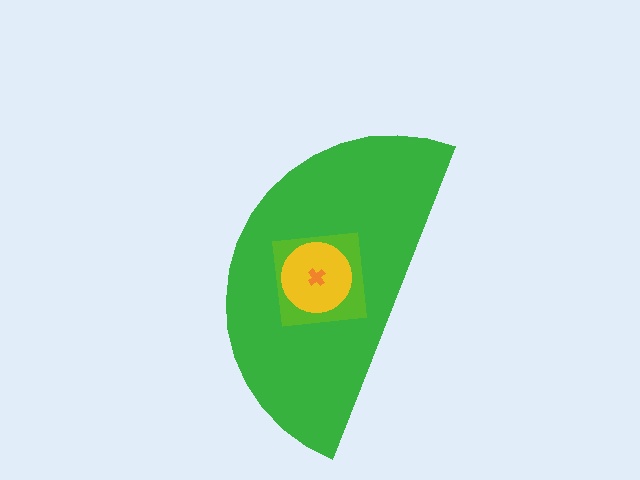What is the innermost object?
The orange cross.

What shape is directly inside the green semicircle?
The lime square.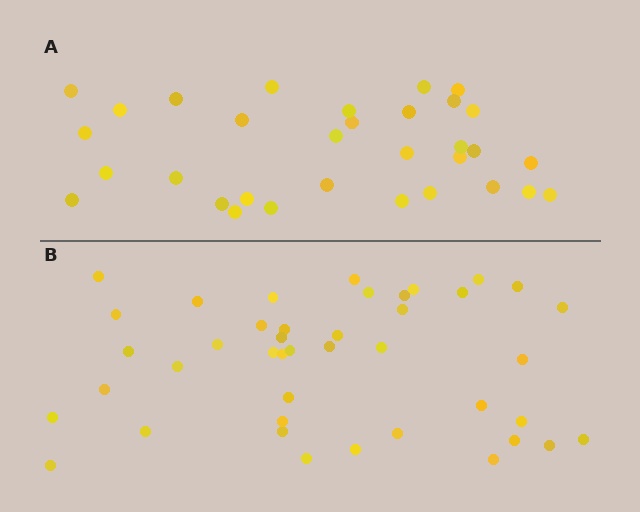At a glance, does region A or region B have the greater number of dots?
Region B (the bottom region) has more dots.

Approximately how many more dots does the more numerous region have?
Region B has roughly 10 or so more dots than region A.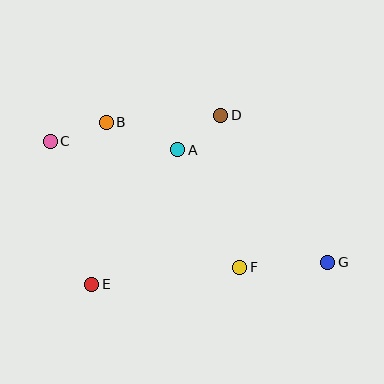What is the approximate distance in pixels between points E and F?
The distance between E and F is approximately 149 pixels.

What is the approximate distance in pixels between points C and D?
The distance between C and D is approximately 172 pixels.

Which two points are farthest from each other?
Points C and G are farthest from each other.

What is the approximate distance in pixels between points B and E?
The distance between B and E is approximately 163 pixels.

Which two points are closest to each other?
Points A and D are closest to each other.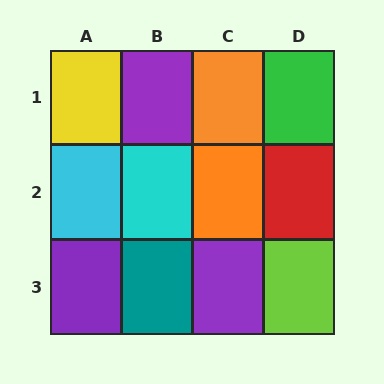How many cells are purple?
3 cells are purple.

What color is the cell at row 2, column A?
Cyan.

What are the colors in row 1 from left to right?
Yellow, purple, orange, green.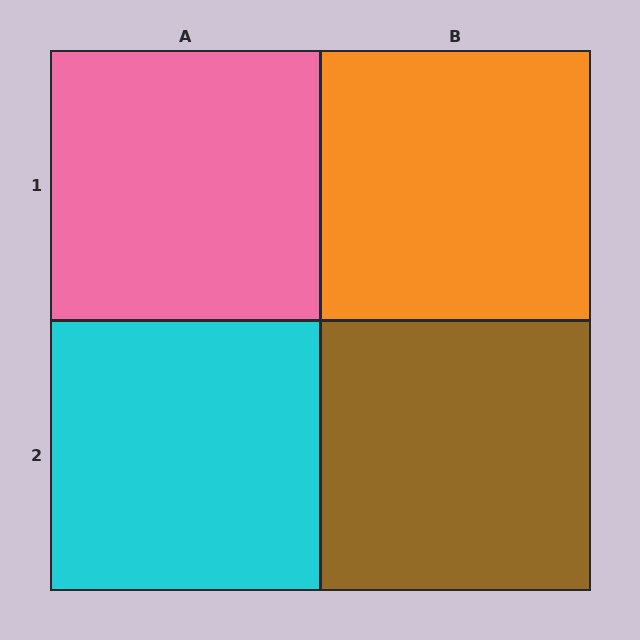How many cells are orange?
1 cell is orange.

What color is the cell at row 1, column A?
Pink.